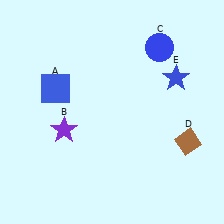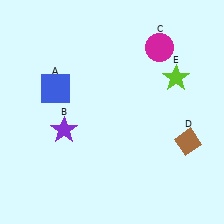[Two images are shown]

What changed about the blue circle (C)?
In Image 1, C is blue. In Image 2, it changed to magenta.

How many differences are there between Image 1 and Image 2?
There are 2 differences between the two images.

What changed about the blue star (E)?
In Image 1, E is blue. In Image 2, it changed to lime.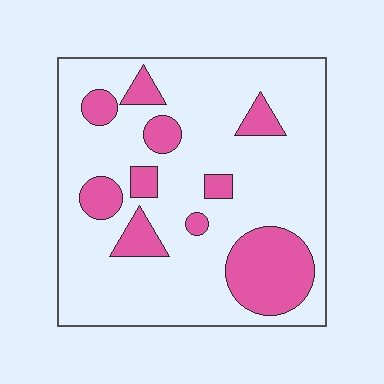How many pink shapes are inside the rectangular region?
10.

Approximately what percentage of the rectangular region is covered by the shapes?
Approximately 20%.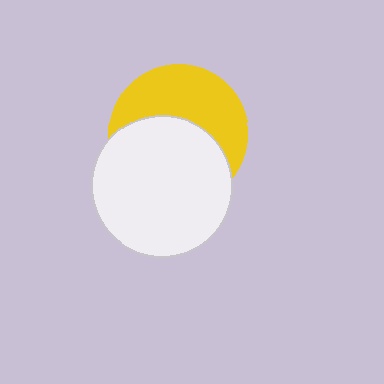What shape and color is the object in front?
The object in front is a white circle.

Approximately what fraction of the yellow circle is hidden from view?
Roughly 53% of the yellow circle is hidden behind the white circle.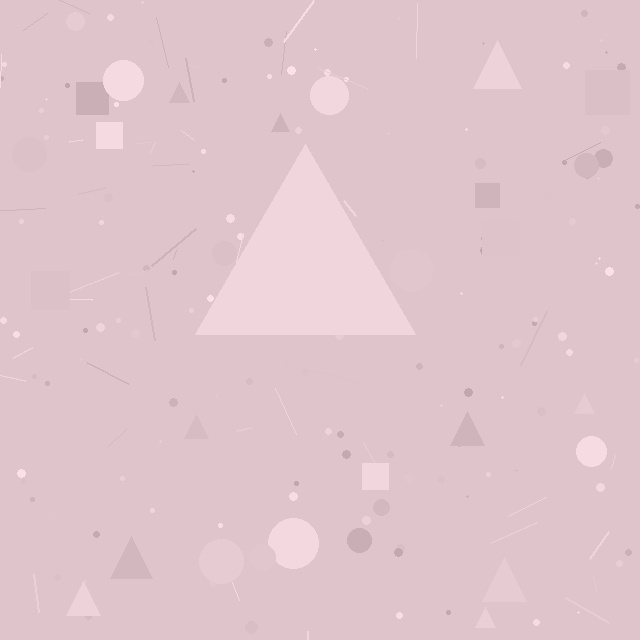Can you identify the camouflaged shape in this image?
The camouflaged shape is a triangle.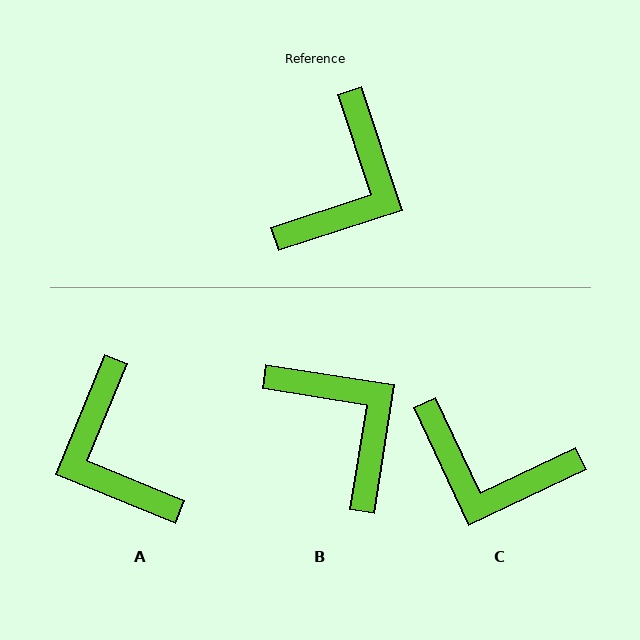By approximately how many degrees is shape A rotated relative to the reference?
Approximately 131 degrees clockwise.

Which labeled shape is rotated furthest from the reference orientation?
A, about 131 degrees away.